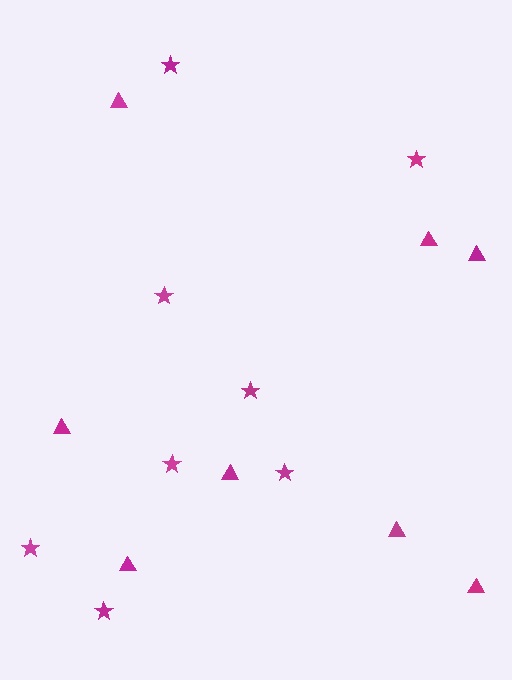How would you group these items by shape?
There are 2 groups: one group of stars (8) and one group of triangles (8).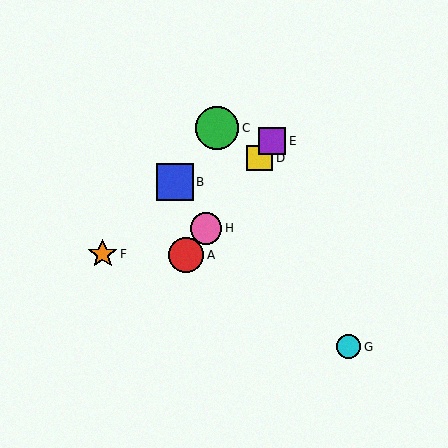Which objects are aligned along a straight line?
Objects A, D, E, H are aligned along a straight line.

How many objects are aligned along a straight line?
4 objects (A, D, E, H) are aligned along a straight line.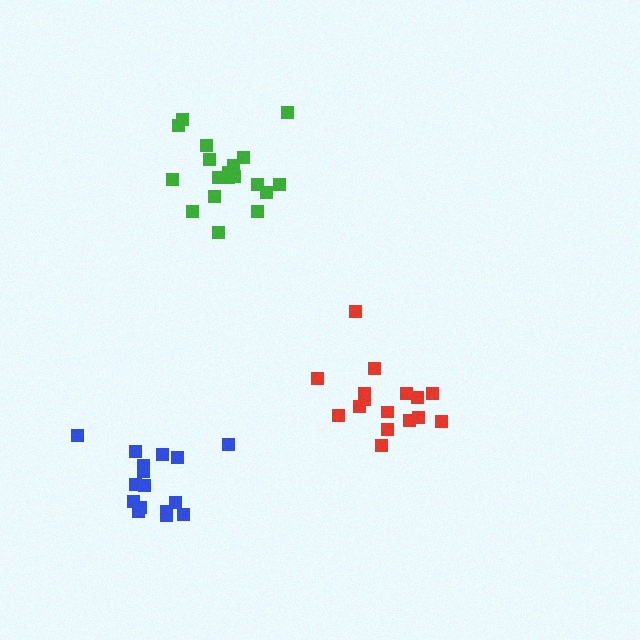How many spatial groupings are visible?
There are 3 spatial groupings.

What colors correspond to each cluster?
The clusters are colored: red, blue, green.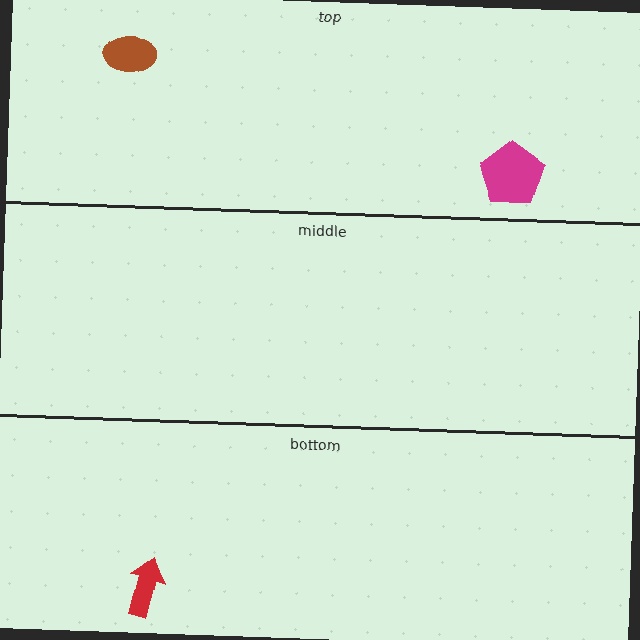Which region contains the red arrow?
The bottom region.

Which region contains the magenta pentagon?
The top region.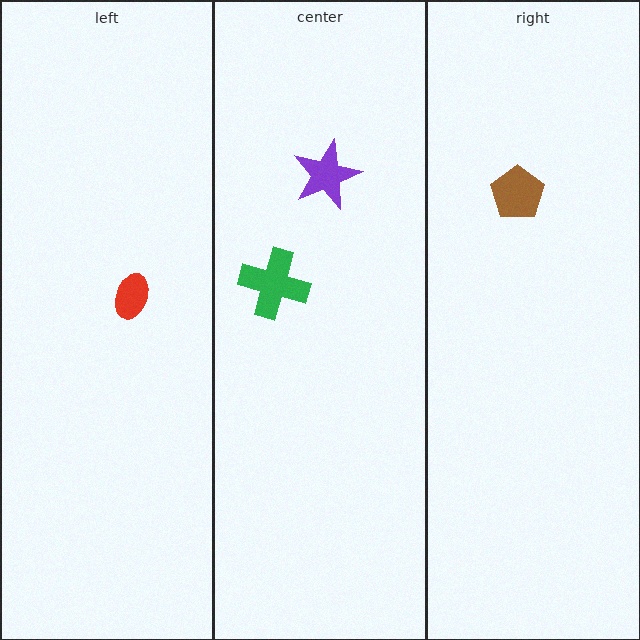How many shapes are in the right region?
1.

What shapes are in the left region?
The red ellipse.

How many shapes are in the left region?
1.